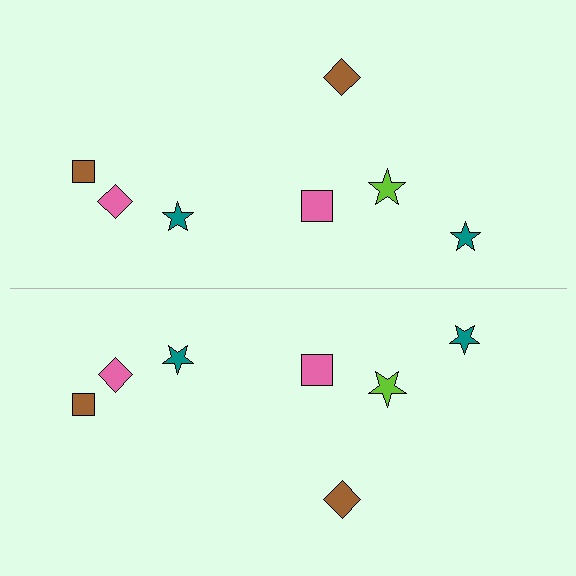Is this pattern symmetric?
Yes, this pattern has bilateral (reflection) symmetry.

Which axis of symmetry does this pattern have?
The pattern has a horizontal axis of symmetry running through the center of the image.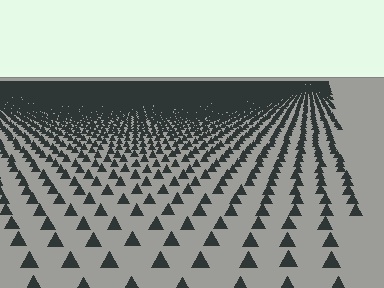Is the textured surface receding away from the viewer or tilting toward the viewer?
The surface is receding away from the viewer. Texture elements get smaller and denser toward the top.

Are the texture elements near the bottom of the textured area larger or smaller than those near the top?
Larger. Near the bottom, elements are closer to the viewer and appear at a bigger on-screen size.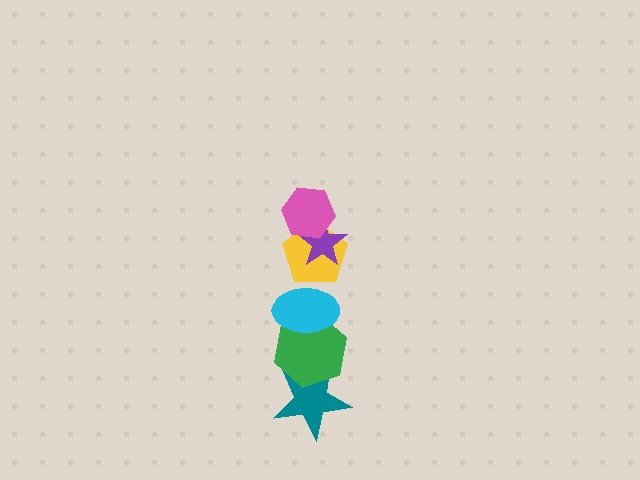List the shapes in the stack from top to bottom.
From top to bottom: the pink hexagon, the purple star, the yellow pentagon, the cyan ellipse, the green hexagon, the teal star.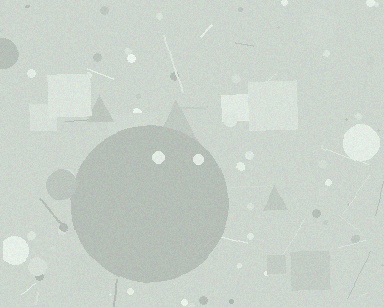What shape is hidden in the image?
A circle is hidden in the image.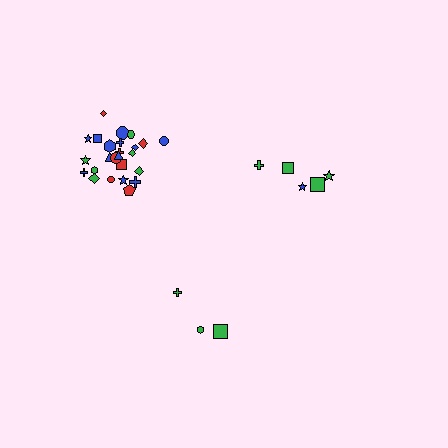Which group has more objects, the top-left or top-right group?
The top-left group.